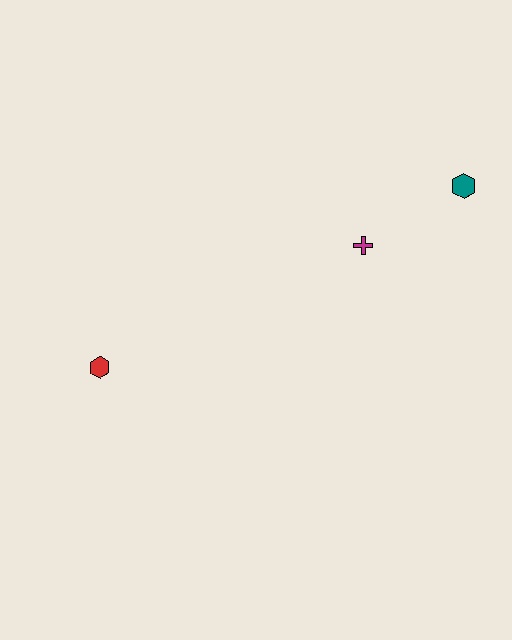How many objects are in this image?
There are 3 objects.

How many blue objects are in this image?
There are no blue objects.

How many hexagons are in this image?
There are 2 hexagons.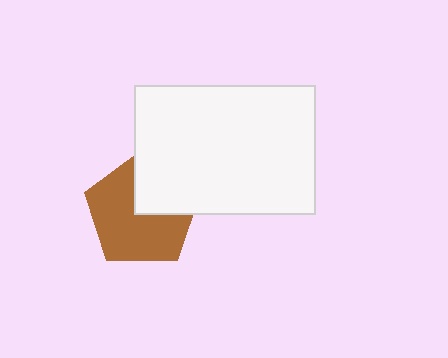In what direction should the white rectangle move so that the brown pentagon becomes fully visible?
The white rectangle should move toward the upper-right. That is the shortest direction to clear the overlap and leave the brown pentagon fully visible.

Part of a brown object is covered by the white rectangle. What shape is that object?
It is a pentagon.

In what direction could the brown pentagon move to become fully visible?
The brown pentagon could move toward the lower-left. That would shift it out from behind the white rectangle entirely.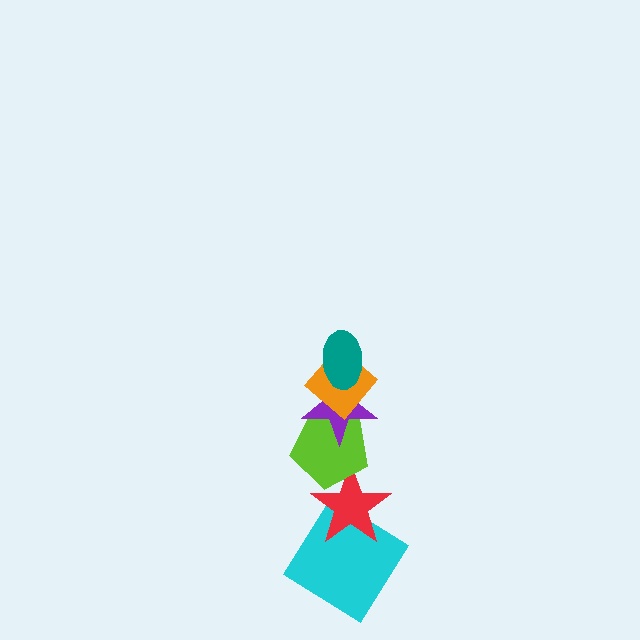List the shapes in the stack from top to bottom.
From top to bottom: the teal ellipse, the orange diamond, the purple star, the lime pentagon, the red star, the cyan diamond.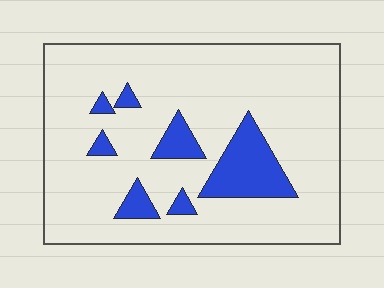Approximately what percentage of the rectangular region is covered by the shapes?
Approximately 15%.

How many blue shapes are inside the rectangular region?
7.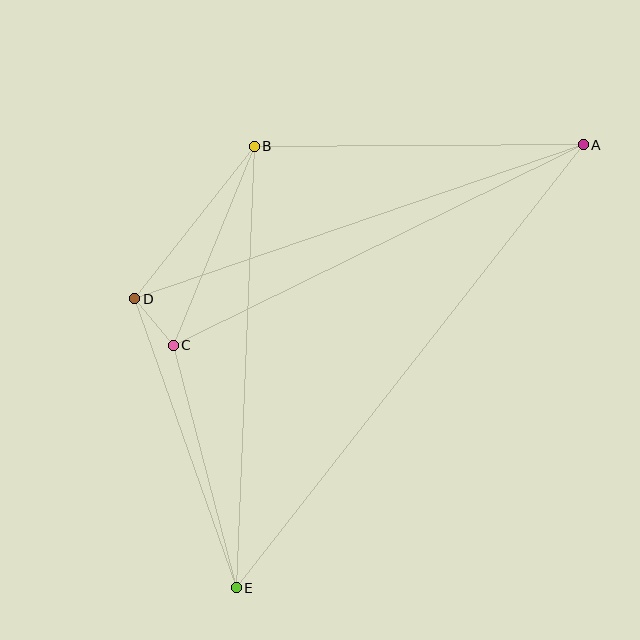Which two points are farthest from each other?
Points A and E are farthest from each other.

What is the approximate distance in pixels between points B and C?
The distance between B and C is approximately 215 pixels.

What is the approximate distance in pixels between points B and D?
The distance between B and D is approximately 194 pixels.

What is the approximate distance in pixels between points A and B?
The distance between A and B is approximately 329 pixels.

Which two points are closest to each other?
Points C and D are closest to each other.